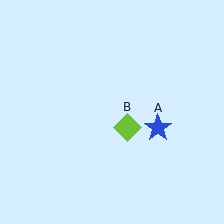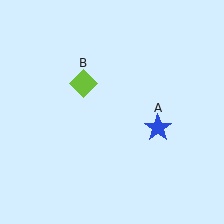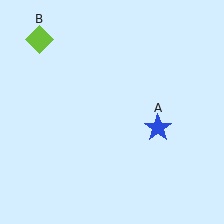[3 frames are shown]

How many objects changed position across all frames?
1 object changed position: lime diamond (object B).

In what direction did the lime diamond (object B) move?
The lime diamond (object B) moved up and to the left.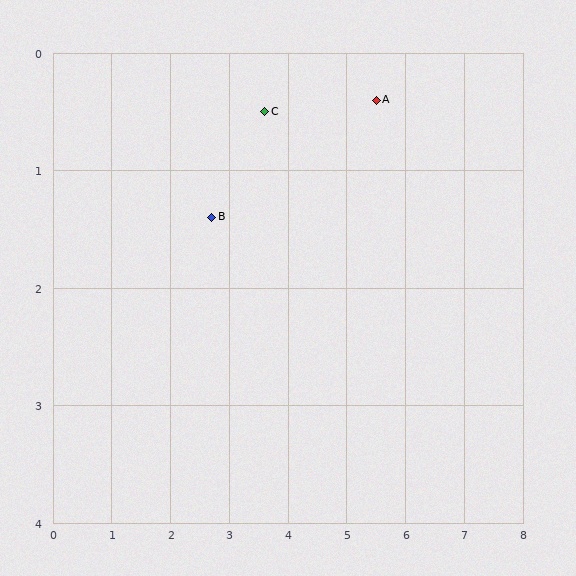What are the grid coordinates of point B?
Point B is at approximately (2.7, 1.4).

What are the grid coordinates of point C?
Point C is at approximately (3.6, 0.5).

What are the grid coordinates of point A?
Point A is at approximately (5.5, 0.4).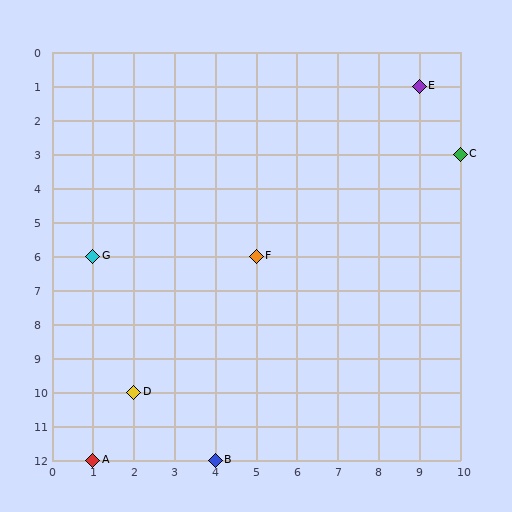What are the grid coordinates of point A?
Point A is at grid coordinates (1, 12).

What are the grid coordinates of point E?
Point E is at grid coordinates (9, 1).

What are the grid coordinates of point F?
Point F is at grid coordinates (5, 6).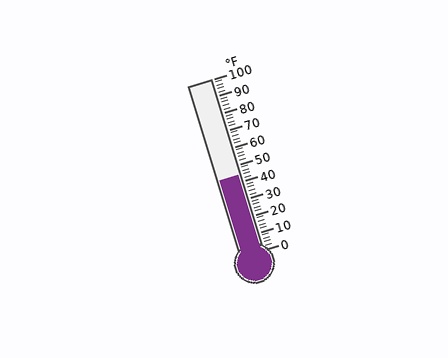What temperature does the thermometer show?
The thermometer shows approximately 44°F.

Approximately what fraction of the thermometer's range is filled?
The thermometer is filled to approximately 45% of its range.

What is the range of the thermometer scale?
The thermometer scale ranges from 0°F to 100°F.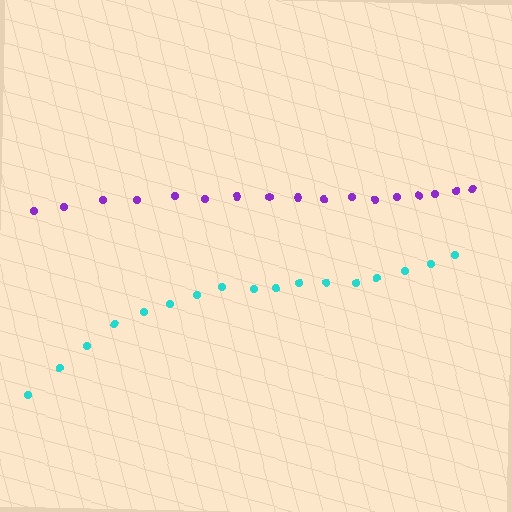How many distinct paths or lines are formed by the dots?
There are 2 distinct paths.